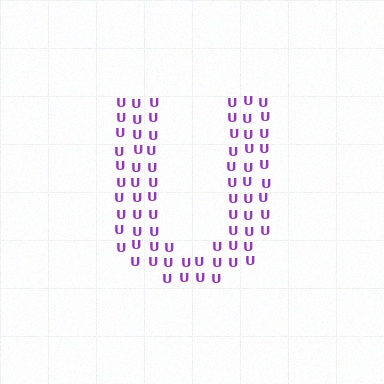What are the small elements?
The small elements are letter U's.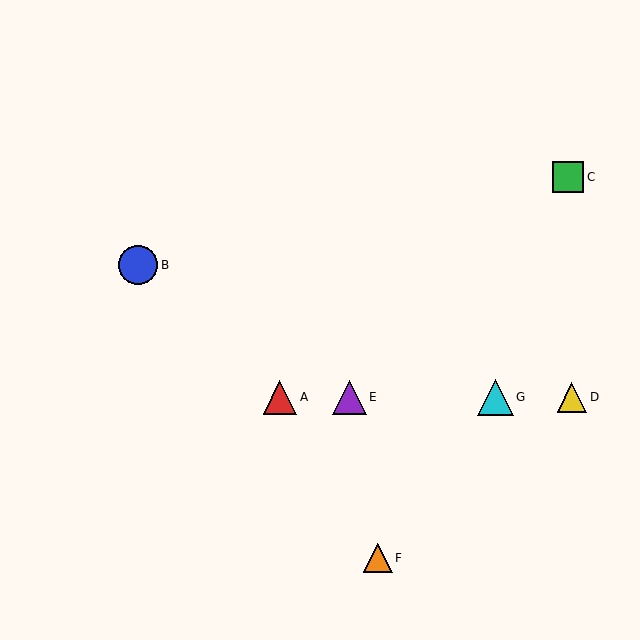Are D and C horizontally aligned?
No, D is at y≈397 and C is at y≈177.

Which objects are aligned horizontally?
Objects A, D, E, G are aligned horizontally.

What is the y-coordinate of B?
Object B is at y≈265.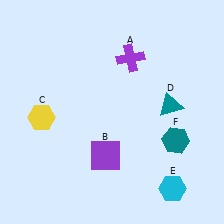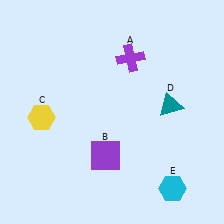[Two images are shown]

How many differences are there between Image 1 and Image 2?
There is 1 difference between the two images.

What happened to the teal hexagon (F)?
The teal hexagon (F) was removed in Image 2. It was in the bottom-right area of Image 1.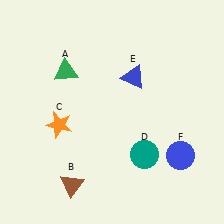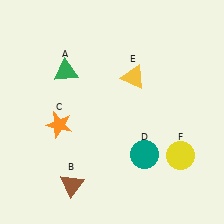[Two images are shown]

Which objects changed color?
E changed from blue to yellow. F changed from blue to yellow.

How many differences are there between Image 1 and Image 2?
There are 2 differences between the two images.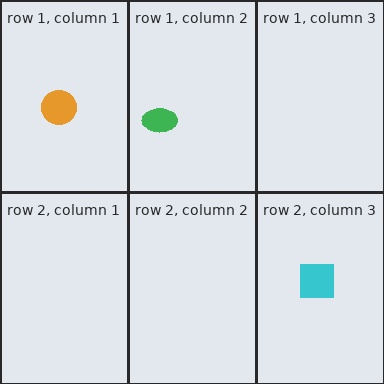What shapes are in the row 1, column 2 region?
The green ellipse.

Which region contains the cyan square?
The row 2, column 3 region.